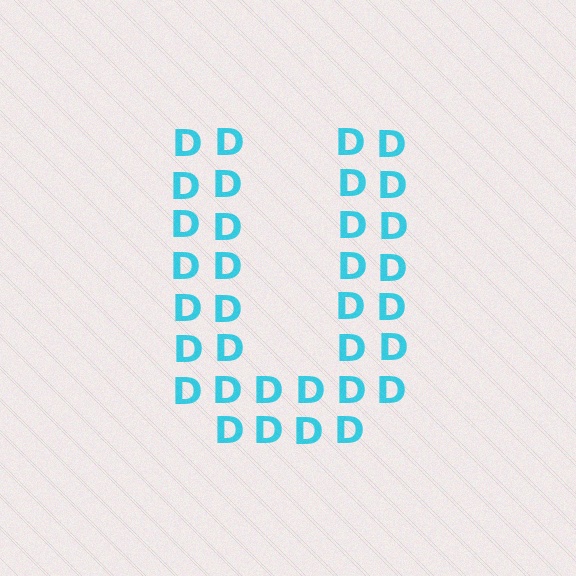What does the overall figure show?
The overall figure shows the letter U.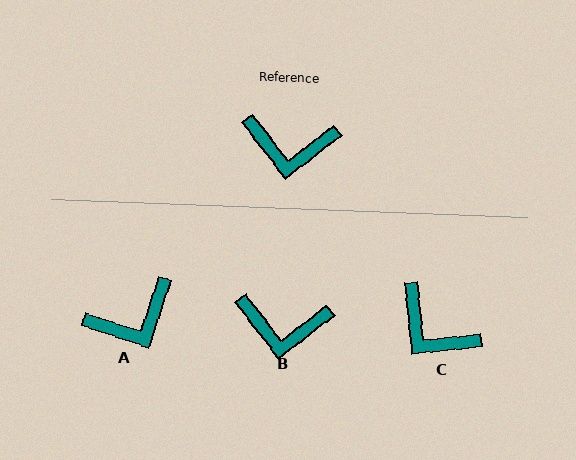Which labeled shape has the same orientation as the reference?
B.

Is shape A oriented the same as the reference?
No, it is off by about 34 degrees.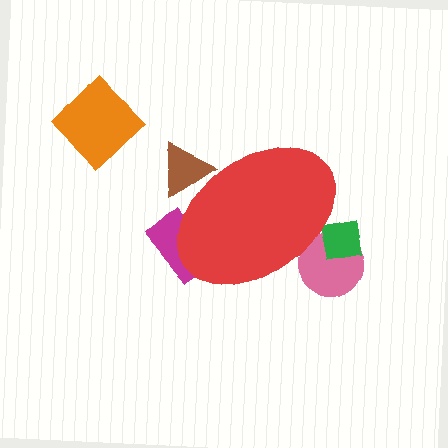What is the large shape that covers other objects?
A red ellipse.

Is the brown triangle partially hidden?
Yes, the brown triangle is partially hidden behind the red ellipse.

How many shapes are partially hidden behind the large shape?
4 shapes are partially hidden.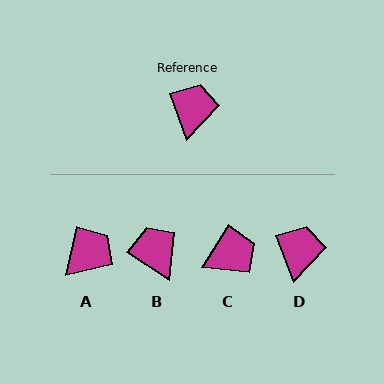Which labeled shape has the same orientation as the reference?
D.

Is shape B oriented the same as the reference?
No, it is off by about 37 degrees.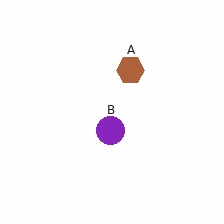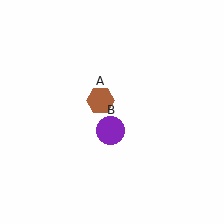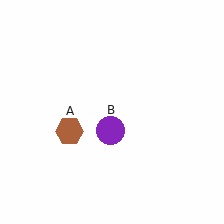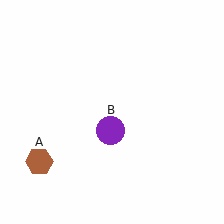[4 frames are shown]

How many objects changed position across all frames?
1 object changed position: brown hexagon (object A).